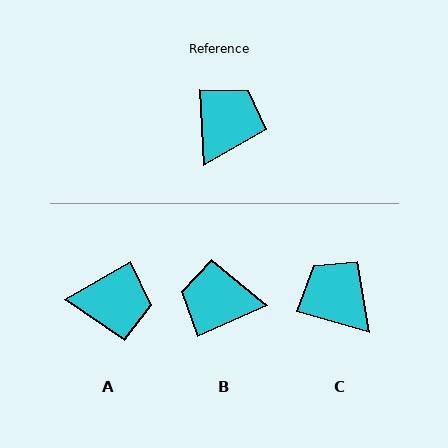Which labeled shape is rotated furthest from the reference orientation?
B, about 111 degrees away.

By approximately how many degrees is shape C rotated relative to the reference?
Approximately 70 degrees counter-clockwise.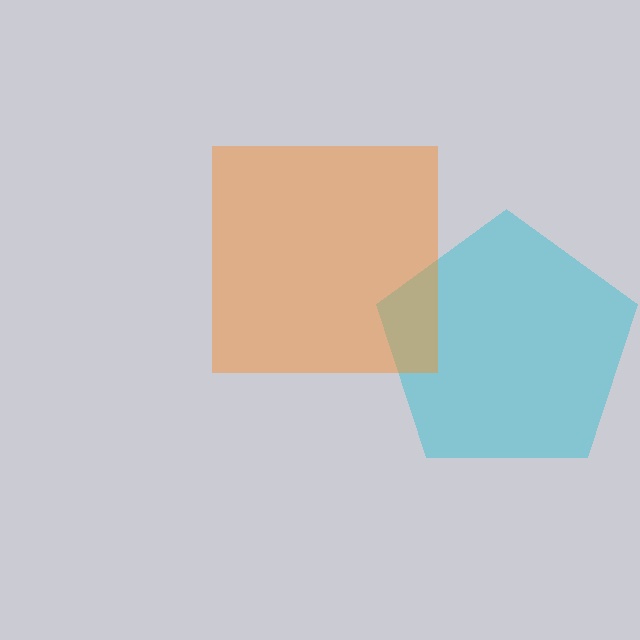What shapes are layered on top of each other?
The layered shapes are: a cyan pentagon, an orange square.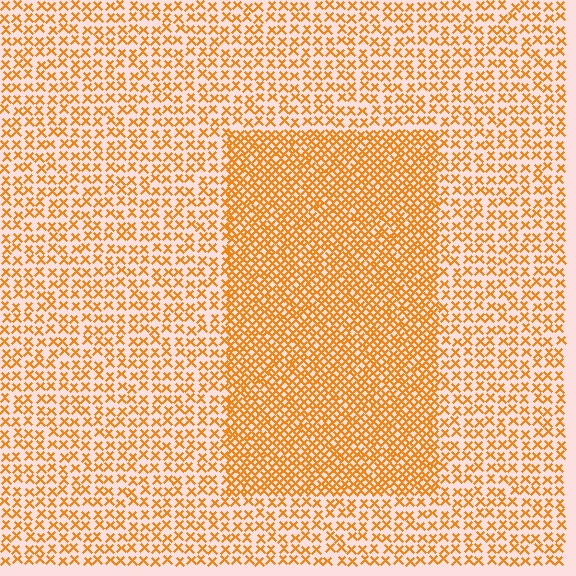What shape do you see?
I see a rectangle.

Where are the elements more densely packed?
The elements are more densely packed inside the rectangle boundary.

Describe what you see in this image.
The image contains small orange elements arranged at two different densities. A rectangle-shaped region is visible where the elements are more densely packed than the surrounding area.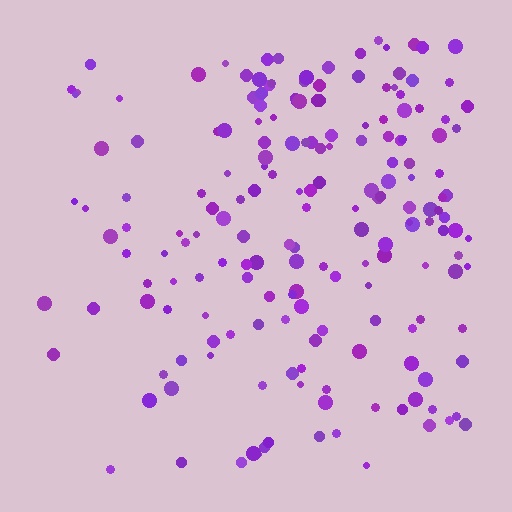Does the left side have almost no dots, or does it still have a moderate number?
Still a moderate number, just noticeably fewer than the right.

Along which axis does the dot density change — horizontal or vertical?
Horizontal.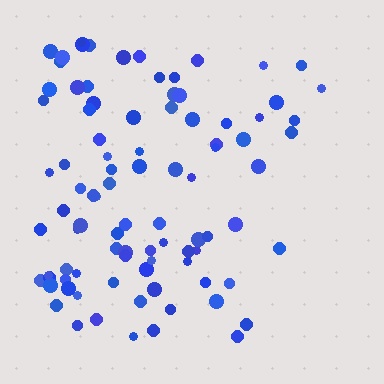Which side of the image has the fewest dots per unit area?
The right.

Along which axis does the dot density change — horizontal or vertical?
Horizontal.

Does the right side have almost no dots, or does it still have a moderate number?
Still a moderate number, just noticeably fewer than the left.